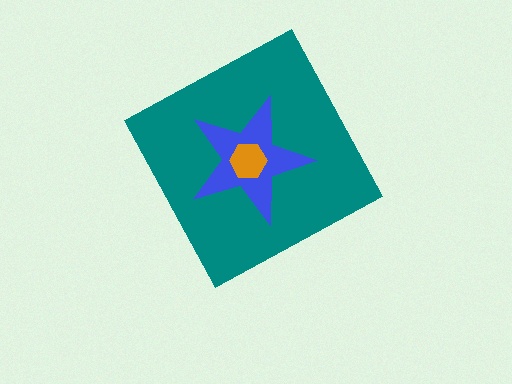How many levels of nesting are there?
3.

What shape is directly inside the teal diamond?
The blue star.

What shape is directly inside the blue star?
The orange hexagon.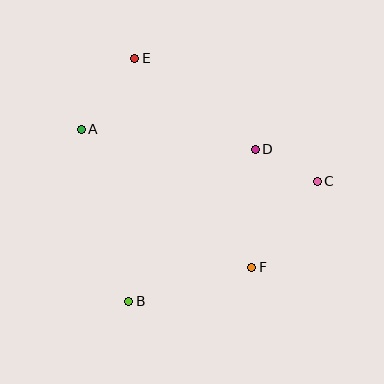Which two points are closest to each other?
Points C and D are closest to each other.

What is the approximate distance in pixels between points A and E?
The distance between A and E is approximately 89 pixels.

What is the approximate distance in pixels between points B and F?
The distance between B and F is approximately 128 pixels.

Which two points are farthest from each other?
Points B and E are farthest from each other.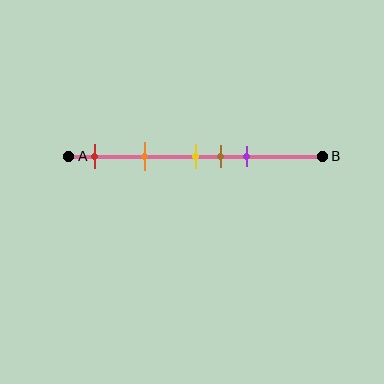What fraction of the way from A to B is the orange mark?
The orange mark is approximately 30% (0.3) of the way from A to B.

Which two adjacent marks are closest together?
The yellow and brown marks are the closest adjacent pair.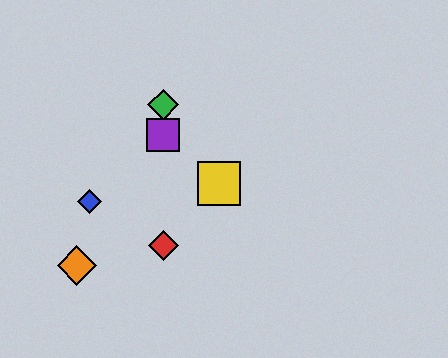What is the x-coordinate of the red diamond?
The red diamond is at x≈163.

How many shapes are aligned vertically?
3 shapes (the red diamond, the green diamond, the purple square) are aligned vertically.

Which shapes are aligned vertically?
The red diamond, the green diamond, the purple square are aligned vertically.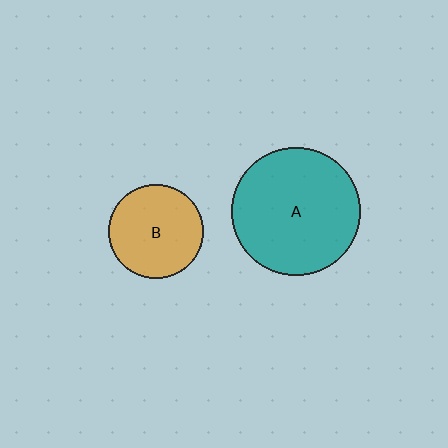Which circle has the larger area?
Circle A (teal).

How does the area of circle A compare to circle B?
Approximately 1.9 times.